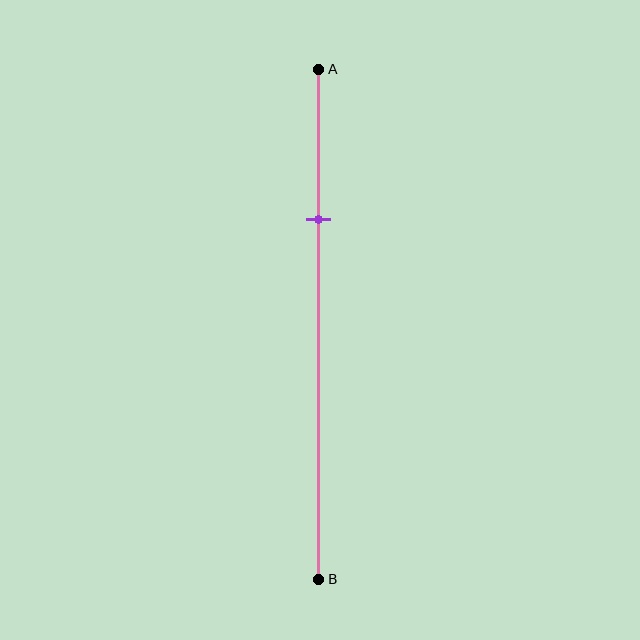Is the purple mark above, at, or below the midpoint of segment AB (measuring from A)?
The purple mark is above the midpoint of segment AB.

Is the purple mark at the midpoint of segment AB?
No, the mark is at about 30% from A, not at the 50% midpoint.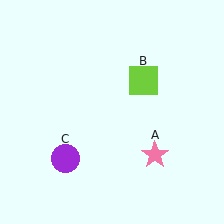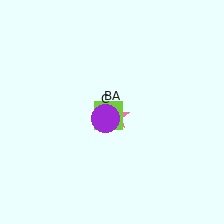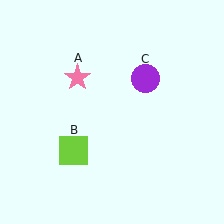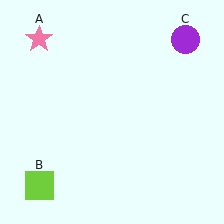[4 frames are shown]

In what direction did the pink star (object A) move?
The pink star (object A) moved up and to the left.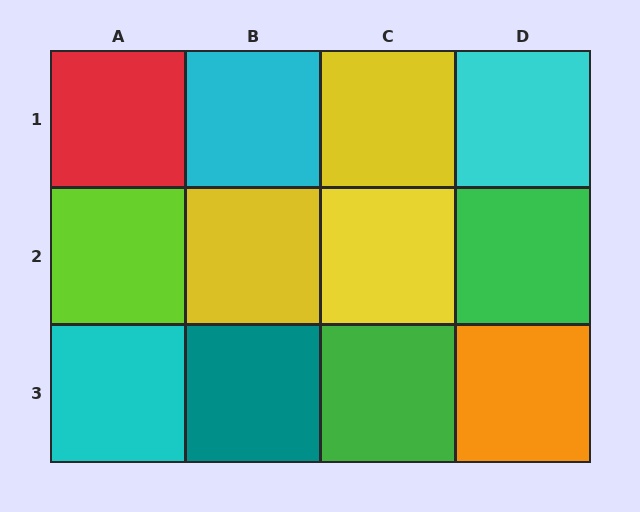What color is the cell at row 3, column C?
Green.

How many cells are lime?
1 cell is lime.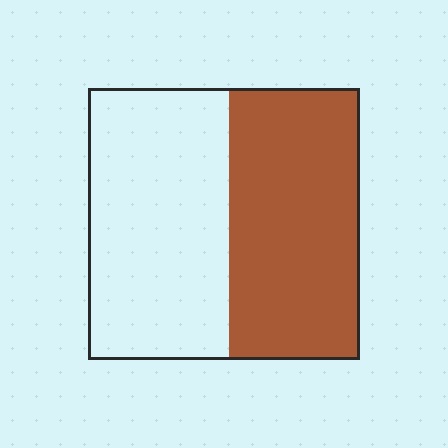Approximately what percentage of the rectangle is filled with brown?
Approximately 50%.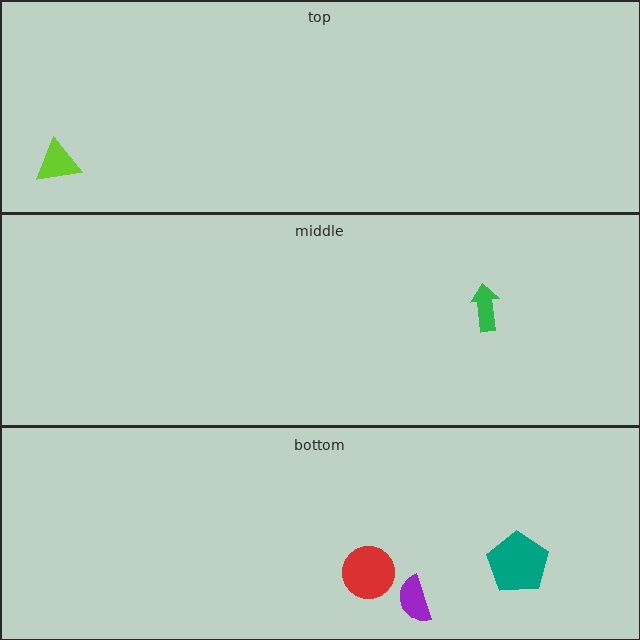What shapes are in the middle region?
The green arrow.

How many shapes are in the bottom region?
3.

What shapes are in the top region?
The lime triangle.